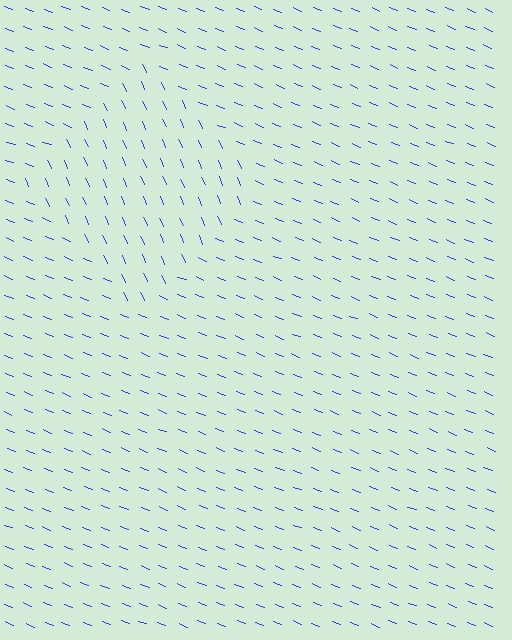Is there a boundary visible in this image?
Yes, there is a texture boundary formed by a change in line orientation.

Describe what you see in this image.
The image is filled with small blue line segments. A diamond region in the image has lines oriented differently from the surrounding lines, creating a visible texture boundary.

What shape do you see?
I see a diamond.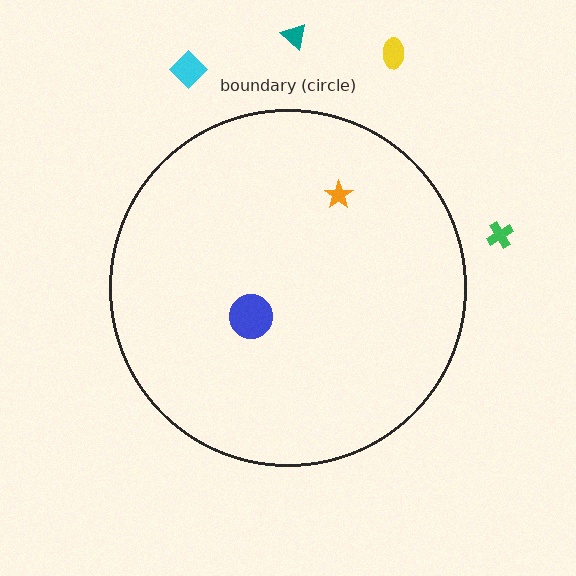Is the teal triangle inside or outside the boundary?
Outside.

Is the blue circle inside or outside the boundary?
Inside.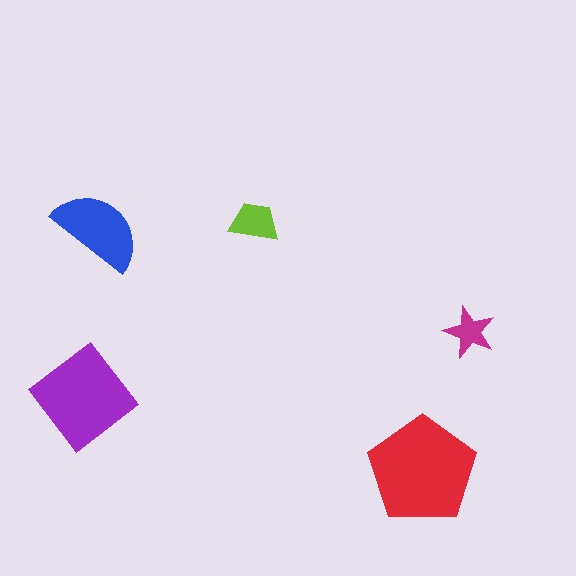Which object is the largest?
The red pentagon.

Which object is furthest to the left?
The purple diamond is leftmost.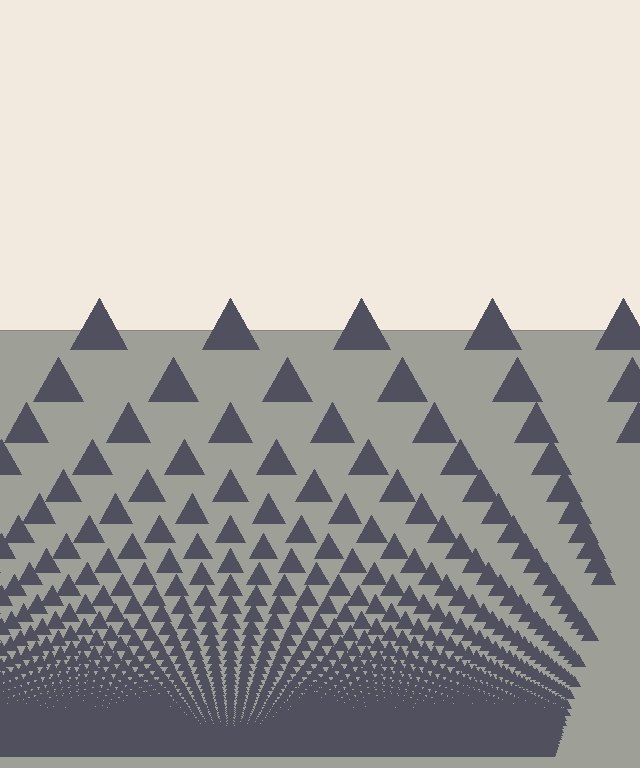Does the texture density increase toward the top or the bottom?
Density increases toward the bottom.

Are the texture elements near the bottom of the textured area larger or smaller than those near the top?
Smaller. The gradient is inverted — elements near the bottom are smaller and denser.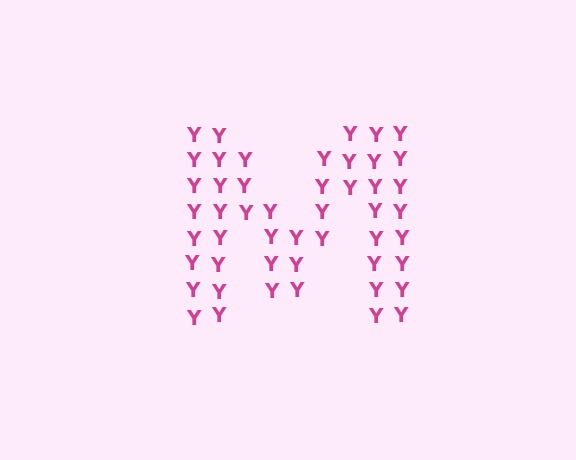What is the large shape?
The large shape is the letter M.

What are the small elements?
The small elements are letter Y's.